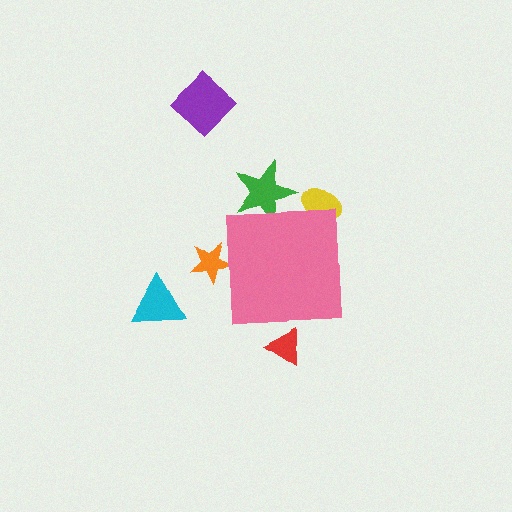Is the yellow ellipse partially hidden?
Yes, the yellow ellipse is partially hidden behind the pink square.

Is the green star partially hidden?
Yes, the green star is partially hidden behind the pink square.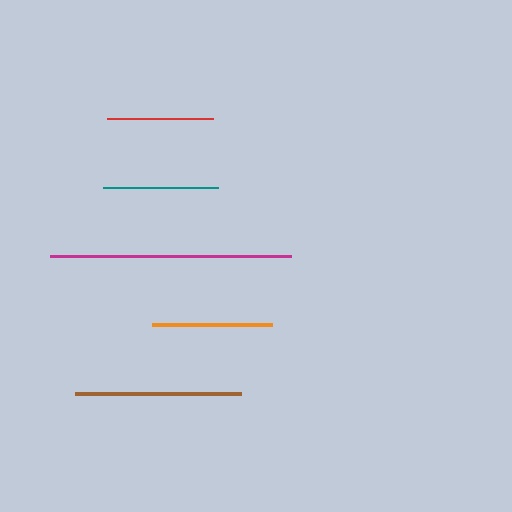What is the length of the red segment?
The red segment is approximately 106 pixels long.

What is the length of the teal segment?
The teal segment is approximately 115 pixels long.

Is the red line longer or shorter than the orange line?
The orange line is longer than the red line.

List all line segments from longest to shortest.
From longest to shortest: magenta, brown, orange, teal, red.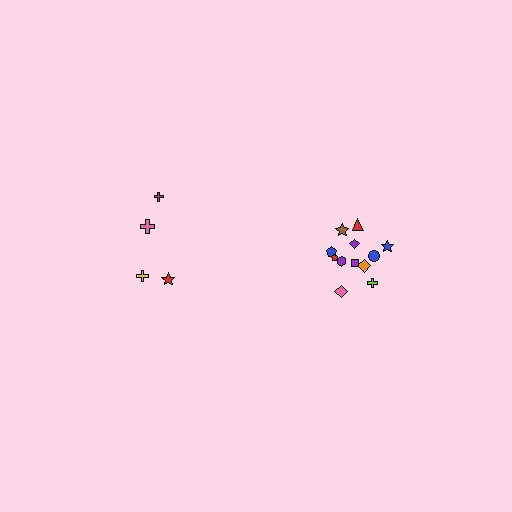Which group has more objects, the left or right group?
The right group.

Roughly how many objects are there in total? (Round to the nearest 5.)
Roughly 15 objects in total.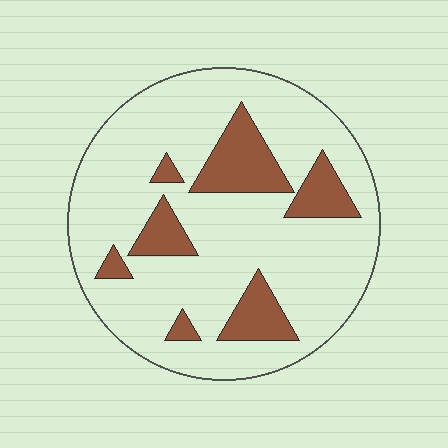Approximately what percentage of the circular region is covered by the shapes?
Approximately 20%.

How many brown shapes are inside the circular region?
7.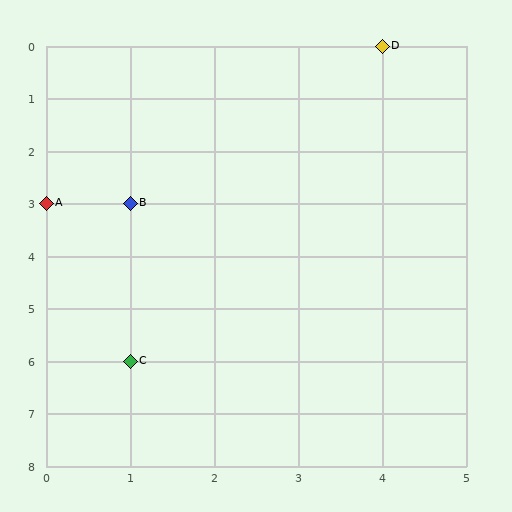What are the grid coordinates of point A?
Point A is at grid coordinates (0, 3).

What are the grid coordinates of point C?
Point C is at grid coordinates (1, 6).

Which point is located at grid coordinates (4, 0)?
Point D is at (4, 0).